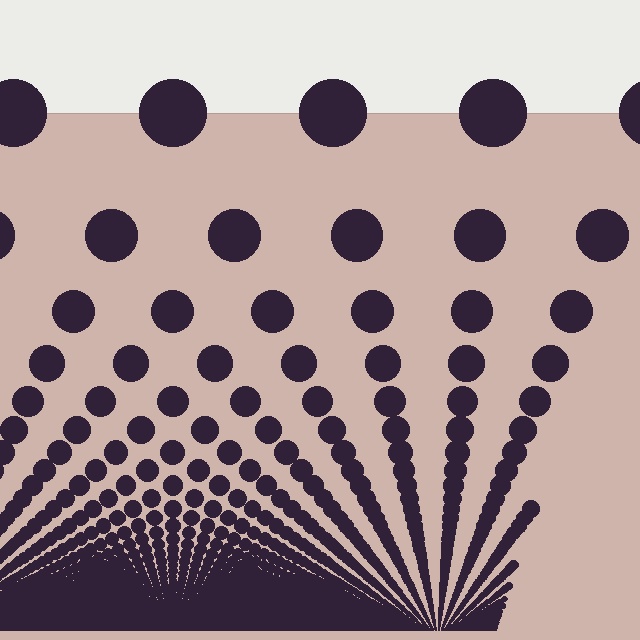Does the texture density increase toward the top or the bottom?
Density increases toward the bottom.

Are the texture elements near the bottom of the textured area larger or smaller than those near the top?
Smaller. The gradient is inverted — elements near the bottom are smaller and denser.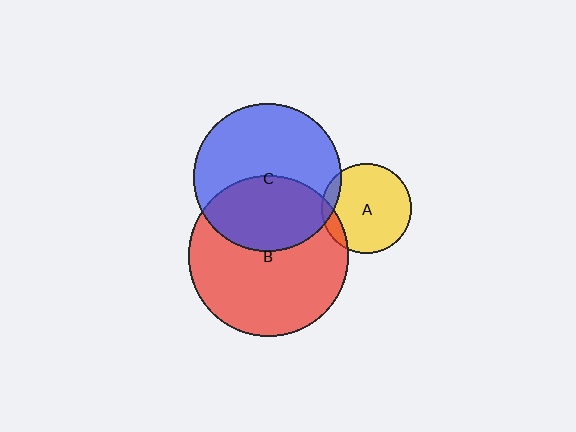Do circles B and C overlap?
Yes.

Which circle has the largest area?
Circle B (red).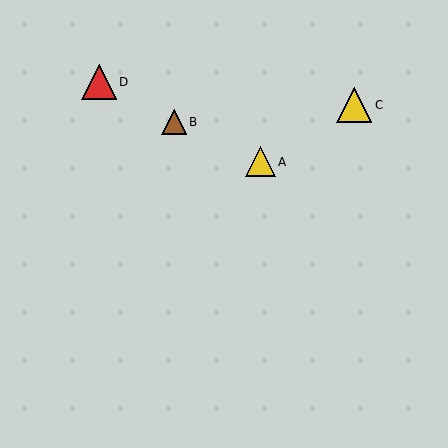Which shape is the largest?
The yellow triangle (labeled C) is the largest.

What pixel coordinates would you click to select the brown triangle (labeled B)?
Click at (174, 122) to select the brown triangle B.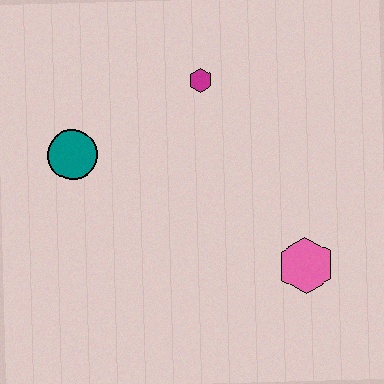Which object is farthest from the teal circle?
The pink hexagon is farthest from the teal circle.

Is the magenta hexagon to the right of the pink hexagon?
No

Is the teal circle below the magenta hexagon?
Yes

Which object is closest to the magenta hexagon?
The teal circle is closest to the magenta hexagon.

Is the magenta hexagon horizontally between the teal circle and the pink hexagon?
Yes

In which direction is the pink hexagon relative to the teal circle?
The pink hexagon is to the right of the teal circle.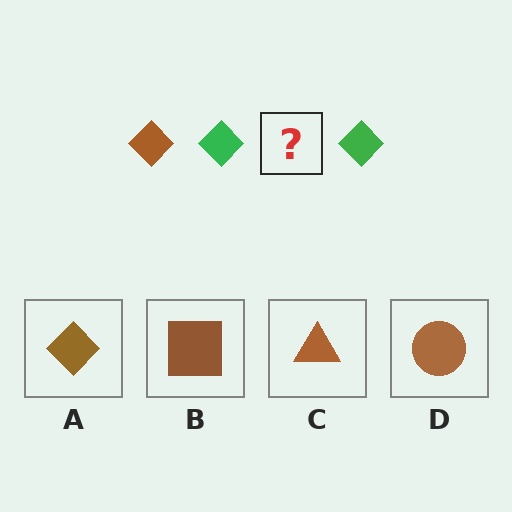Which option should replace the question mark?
Option A.